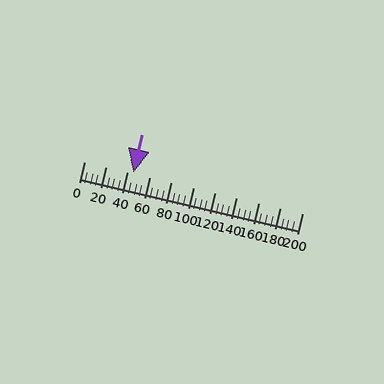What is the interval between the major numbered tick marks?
The major tick marks are spaced 20 units apart.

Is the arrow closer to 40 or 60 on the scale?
The arrow is closer to 40.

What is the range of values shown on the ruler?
The ruler shows values from 0 to 200.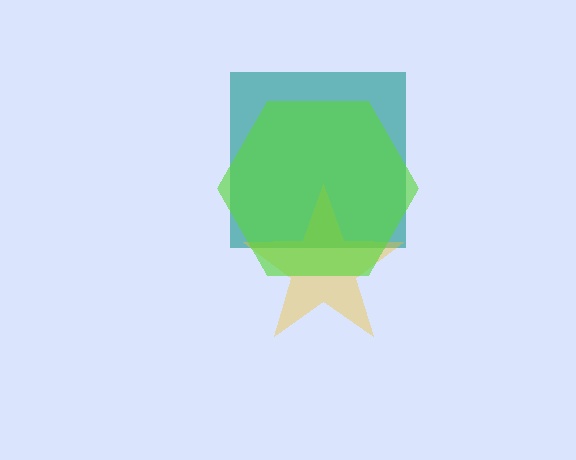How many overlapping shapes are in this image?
There are 3 overlapping shapes in the image.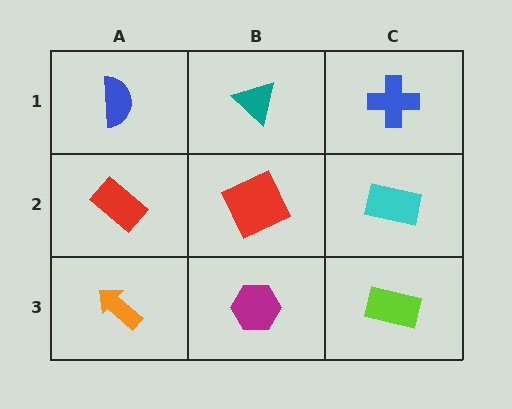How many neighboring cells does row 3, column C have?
2.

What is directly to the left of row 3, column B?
An orange arrow.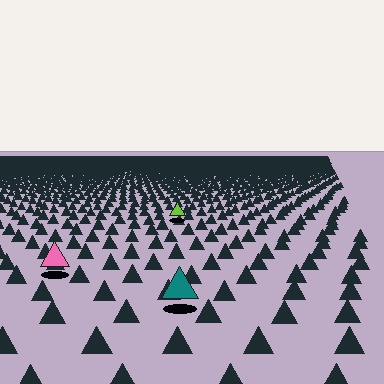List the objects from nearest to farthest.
From nearest to farthest: the teal triangle, the pink triangle, the lime triangle.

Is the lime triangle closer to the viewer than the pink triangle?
No. The pink triangle is closer — you can tell from the texture gradient: the ground texture is coarser near it.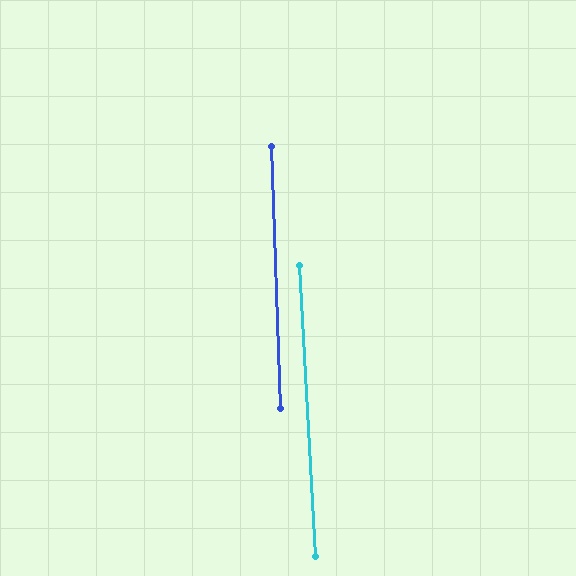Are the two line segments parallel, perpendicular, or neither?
Parallel — their directions differ by only 1.4°.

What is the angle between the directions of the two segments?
Approximately 1 degree.